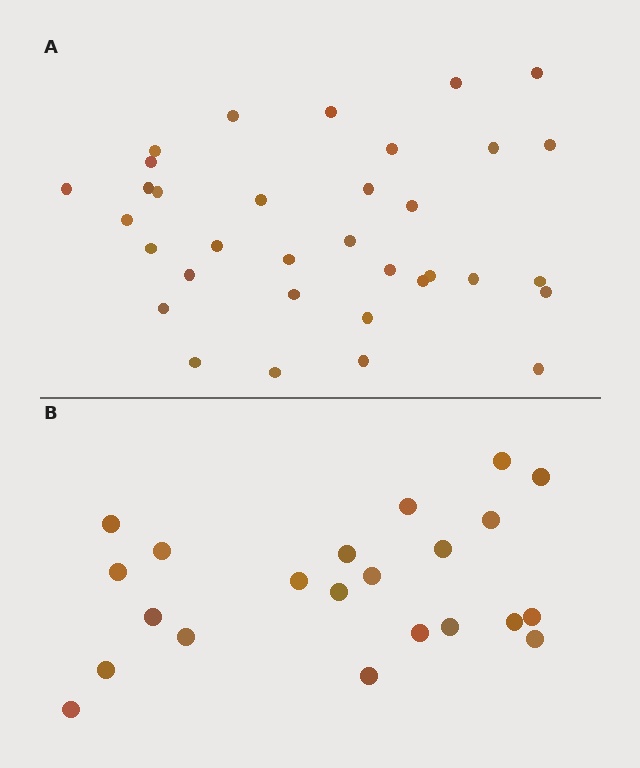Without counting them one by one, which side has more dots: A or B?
Region A (the top region) has more dots.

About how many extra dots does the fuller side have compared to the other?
Region A has roughly 12 or so more dots than region B.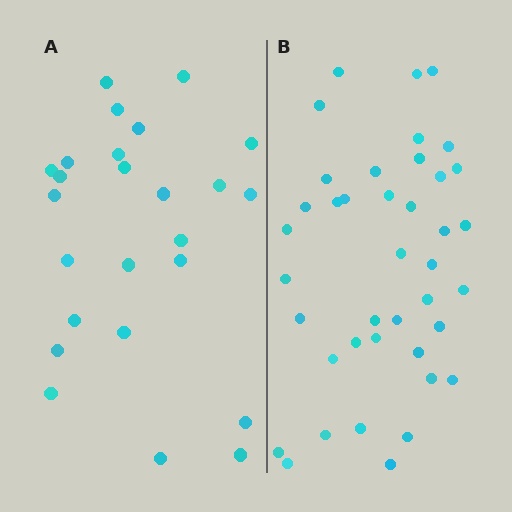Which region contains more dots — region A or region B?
Region B (the right region) has more dots.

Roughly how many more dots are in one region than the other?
Region B has approximately 15 more dots than region A.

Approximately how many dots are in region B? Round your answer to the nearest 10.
About 40 dots.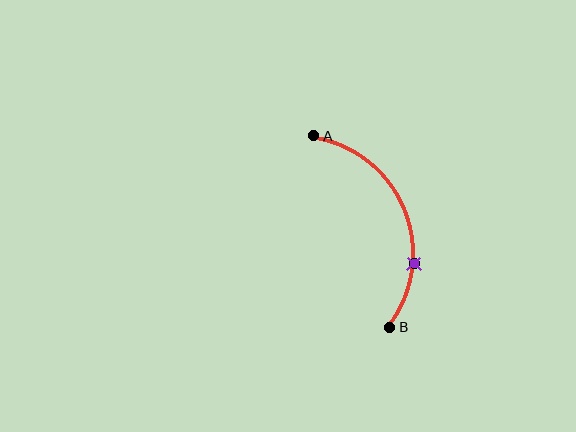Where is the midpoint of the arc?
The arc midpoint is the point on the curve farthest from the straight line joining A and B. It sits to the right of that line.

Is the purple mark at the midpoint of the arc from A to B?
No. The purple mark lies on the arc but is closer to endpoint B. The arc midpoint would be at the point on the curve equidistant along the arc from both A and B.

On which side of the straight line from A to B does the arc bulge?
The arc bulges to the right of the straight line connecting A and B.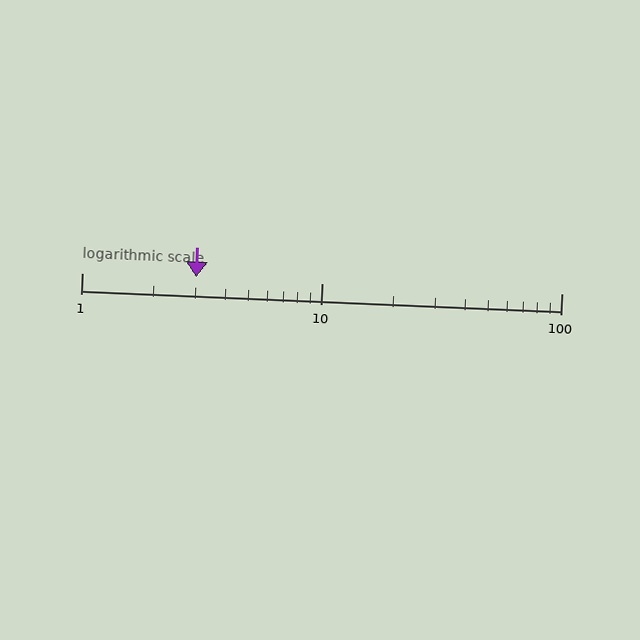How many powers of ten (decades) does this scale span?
The scale spans 2 decades, from 1 to 100.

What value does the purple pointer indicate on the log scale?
The pointer indicates approximately 3.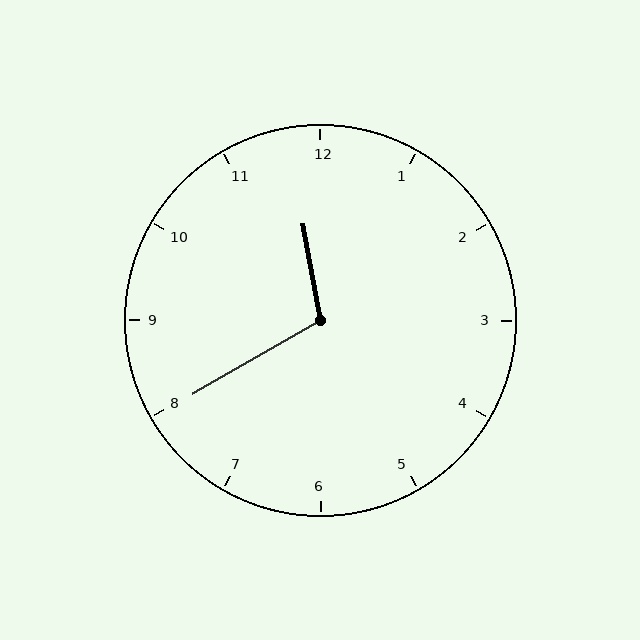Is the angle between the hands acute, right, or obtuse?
It is obtuse.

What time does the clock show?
11:40.